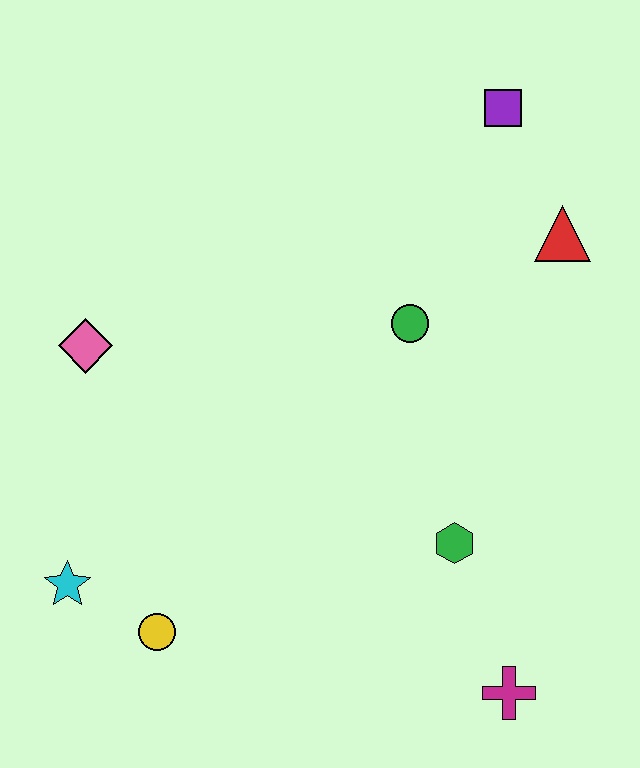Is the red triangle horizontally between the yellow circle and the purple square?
No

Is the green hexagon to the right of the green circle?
Yes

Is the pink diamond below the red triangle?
Yes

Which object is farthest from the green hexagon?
The purple square is farthest from the green hexagon.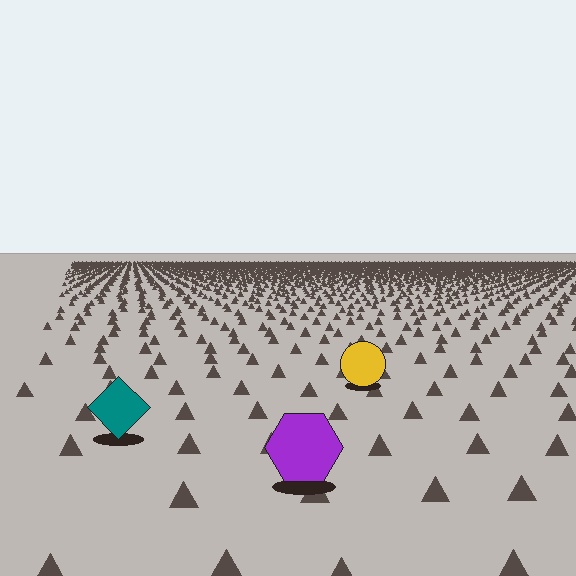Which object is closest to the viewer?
The purple hexagon is closest. The texture marks near it are larger and more spread out.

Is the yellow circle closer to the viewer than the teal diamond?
No. The teal diamond is closer — you can tell from the texture gradient: the ground texture is coarser near it.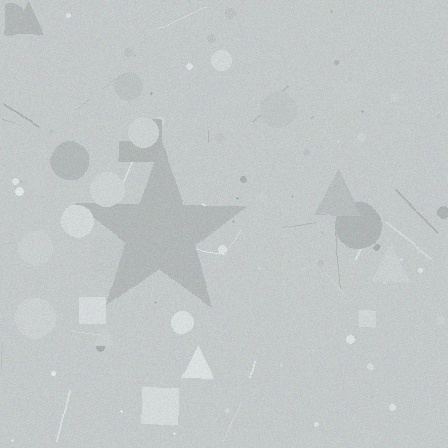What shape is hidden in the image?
A star is hidden in the image.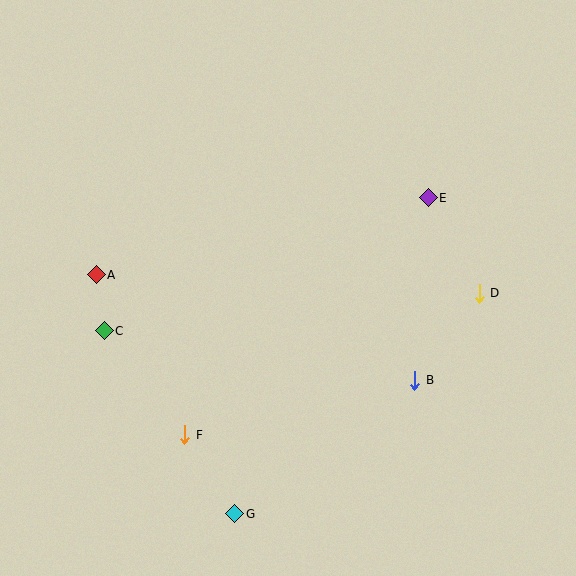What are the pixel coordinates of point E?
Point E is at (428, 198).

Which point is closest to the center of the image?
Point B at (415, 380) is closest to the center.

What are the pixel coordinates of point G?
Point G is at (235, 514).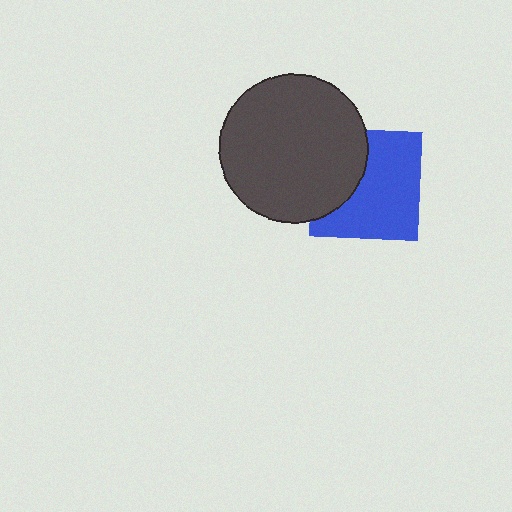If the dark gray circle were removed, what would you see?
You would see the complete blue square.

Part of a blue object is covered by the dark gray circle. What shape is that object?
It is a square.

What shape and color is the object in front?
The object in front is a dark gray circle.